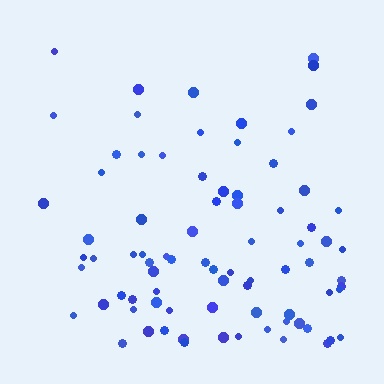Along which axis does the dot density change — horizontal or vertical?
Vertical.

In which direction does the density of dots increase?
From top to bottom, with the bottom side densest.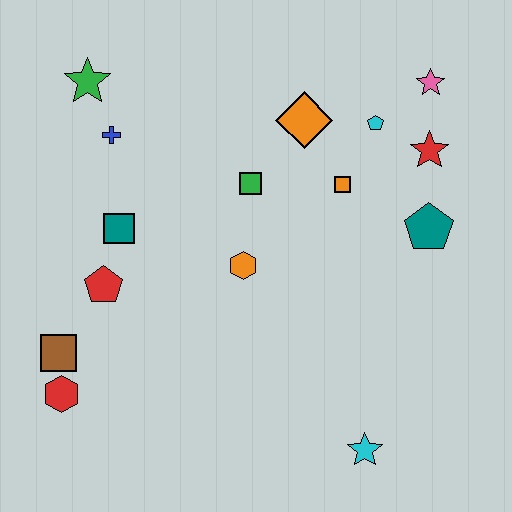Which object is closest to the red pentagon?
The teal square is closest to the red pentagon.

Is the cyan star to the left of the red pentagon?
No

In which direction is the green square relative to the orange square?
The green square is to the left of the orange square.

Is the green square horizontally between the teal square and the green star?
No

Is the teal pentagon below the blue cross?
Yes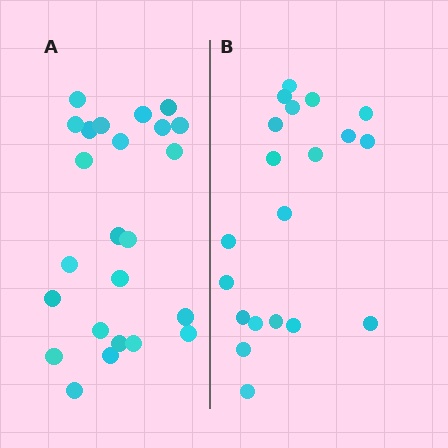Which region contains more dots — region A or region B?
Region A (the left region) has more dots.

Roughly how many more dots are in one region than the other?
Region A has about 4 more dots than region B.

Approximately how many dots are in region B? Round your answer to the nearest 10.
About 20 dots.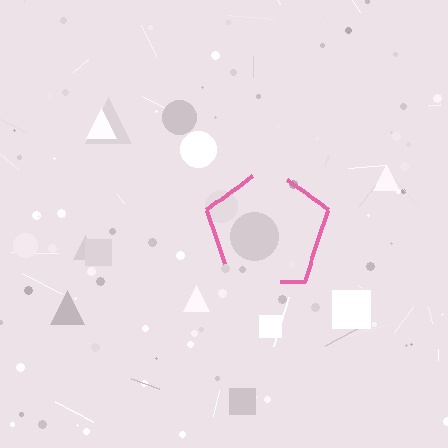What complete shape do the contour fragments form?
The contour fragments form a pentagon.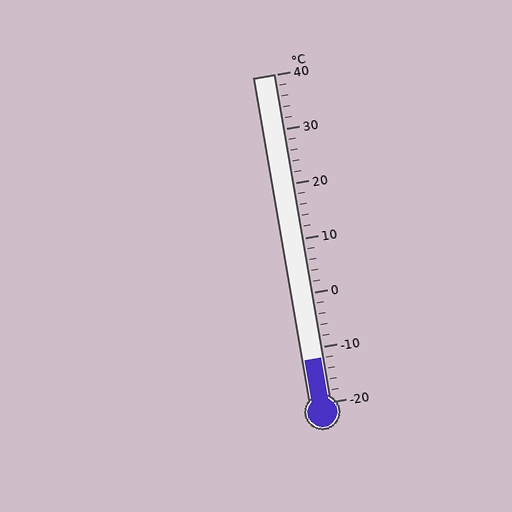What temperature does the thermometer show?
The thermometer shows approximately -12°C.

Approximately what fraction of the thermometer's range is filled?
The thermometer is filled to approximately 15% of its range.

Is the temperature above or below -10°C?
The temperature is below -10°C.